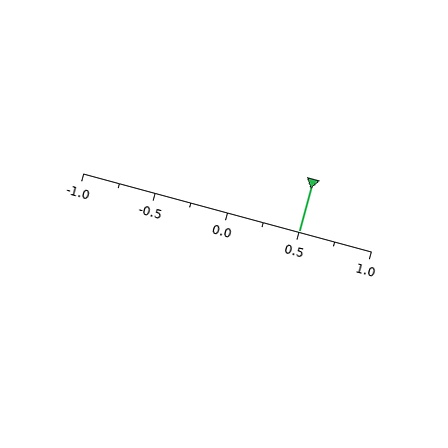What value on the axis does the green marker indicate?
The marker indicates approximately 0.5.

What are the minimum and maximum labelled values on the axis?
The axis runs from -1.0 to 1.0.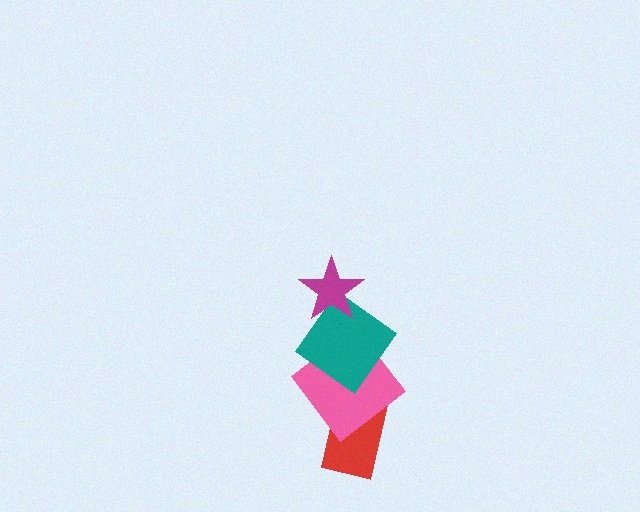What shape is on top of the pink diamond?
The teal diamond is on top of the pink diamond.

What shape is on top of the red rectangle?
The pink diamond is on top of the red rectangle.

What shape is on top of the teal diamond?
The magenta star is on top of the teal diamond.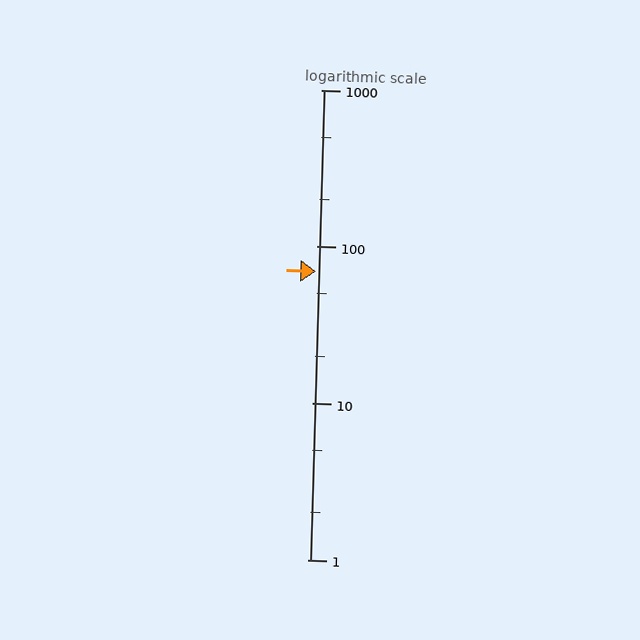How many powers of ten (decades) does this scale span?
The scale spans 3 decades, from 1 to 1000.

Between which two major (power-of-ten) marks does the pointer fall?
The pointer is between 10 and 100.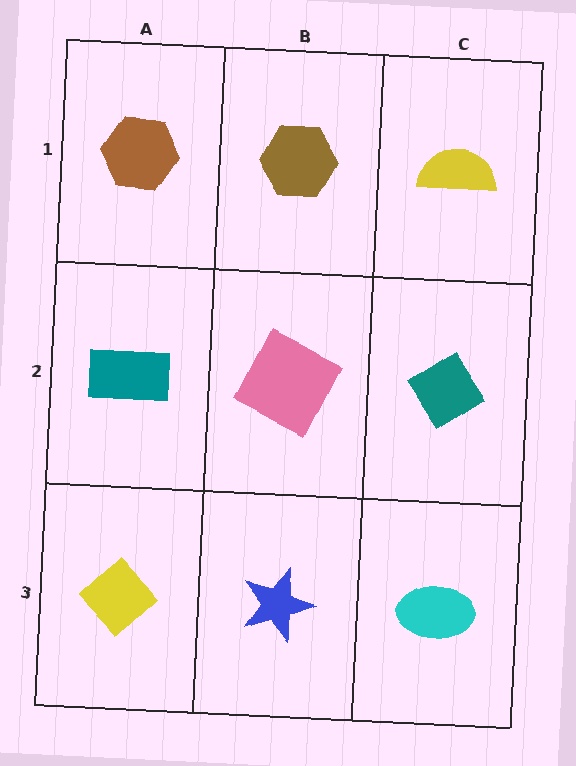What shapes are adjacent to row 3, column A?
A teal rectangle (row 2, column A), a blue star (row 3, column B).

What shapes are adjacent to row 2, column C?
A yellow semicircle (row 1, column C), a cyan ellipse (row 3, column C), a pink square (row 2, column B).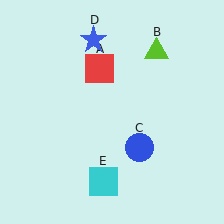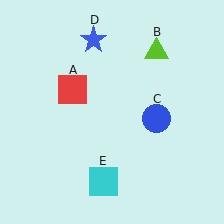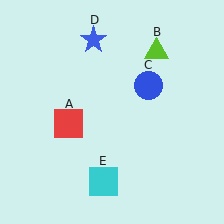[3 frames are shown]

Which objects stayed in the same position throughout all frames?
Lime triangle (object B) and blue star (object D) and cyan square (object E) remained stationary.